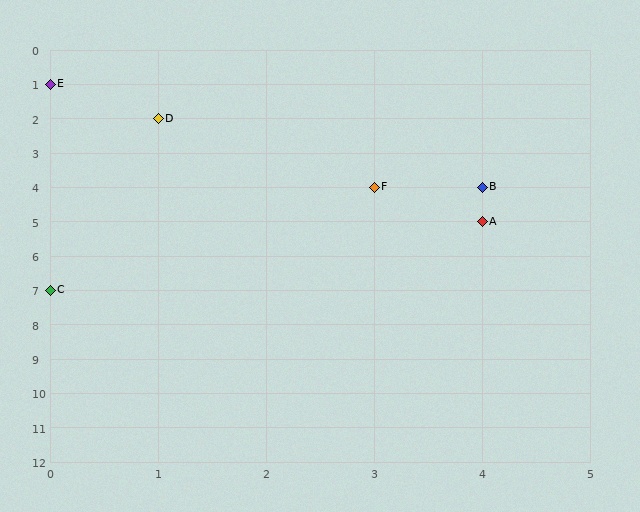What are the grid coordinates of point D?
Point D is at grid coordinates (1, 2).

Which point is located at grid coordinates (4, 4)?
Point B is at (4, 4).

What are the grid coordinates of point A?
Point A is at grid coordinates (4, 5).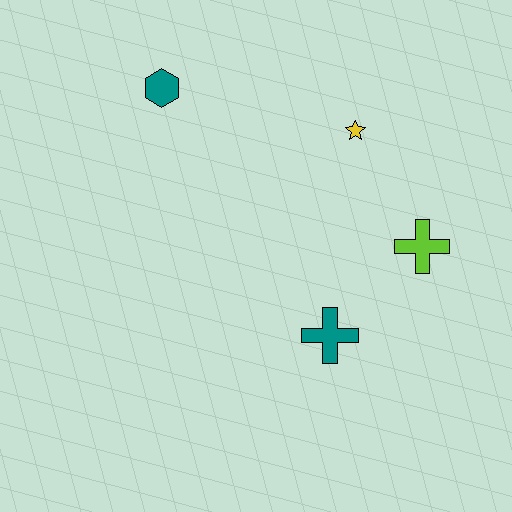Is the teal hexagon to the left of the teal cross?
Yes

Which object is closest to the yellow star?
The lime cross is closest to the yellow star.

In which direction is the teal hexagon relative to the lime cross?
The teal hexagon is to the left of the lime cross.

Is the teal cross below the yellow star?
Yes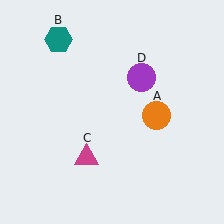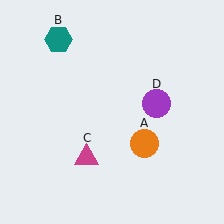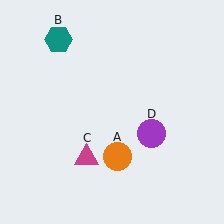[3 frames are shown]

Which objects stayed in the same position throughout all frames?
Teal hexagon (object B) and magenta triangle (object C) remained stationary.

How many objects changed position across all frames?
2 objects changed position: orange circle (object A), purple circle (object D).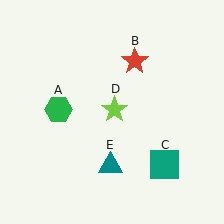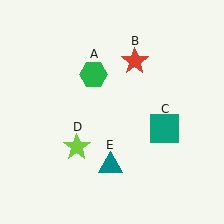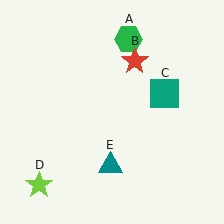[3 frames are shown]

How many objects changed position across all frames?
3 objects changed position: green hexagon (object A), teal square (object C), lime star (object D).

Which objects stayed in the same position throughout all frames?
Red star (object B) and teal triangle (object E) remained stationary.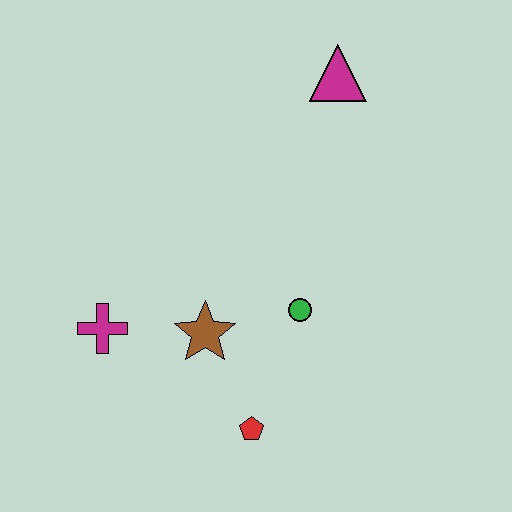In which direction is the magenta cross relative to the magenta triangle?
The magenta cross is below the magenta triangle.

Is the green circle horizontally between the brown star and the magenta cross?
No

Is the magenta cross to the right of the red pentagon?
No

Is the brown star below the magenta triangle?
Yes